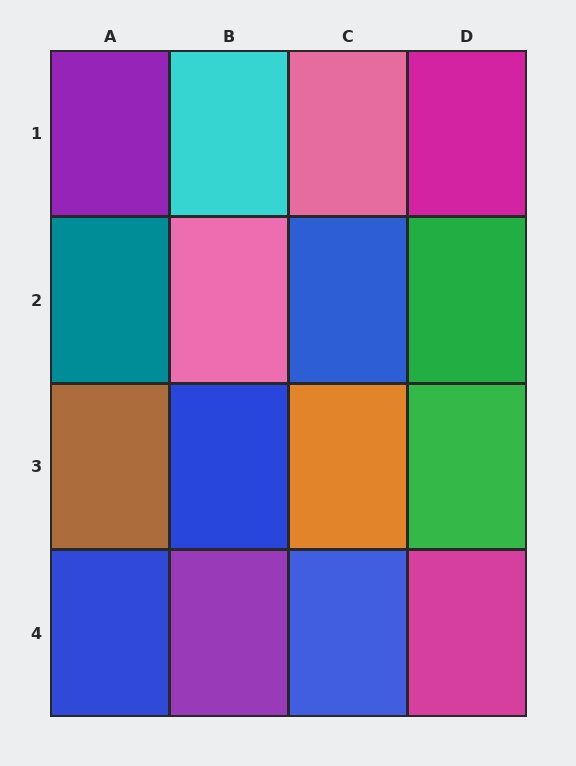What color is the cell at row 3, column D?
Green.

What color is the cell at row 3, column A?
Brown.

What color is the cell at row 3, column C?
Orange.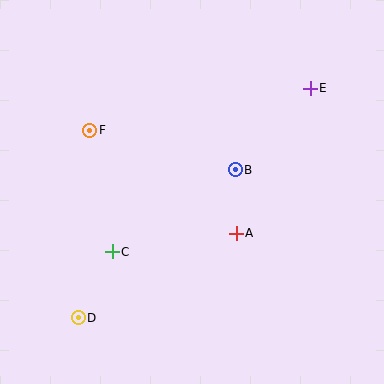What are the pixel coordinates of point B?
Point B is at (235, 170).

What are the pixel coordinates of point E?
Point E is at (310, 88).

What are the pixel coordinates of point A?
Point A is at (236, 233).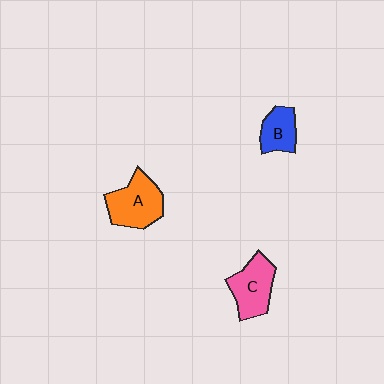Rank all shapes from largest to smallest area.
From largest to smallest: A (orange), C (pink), B (blue).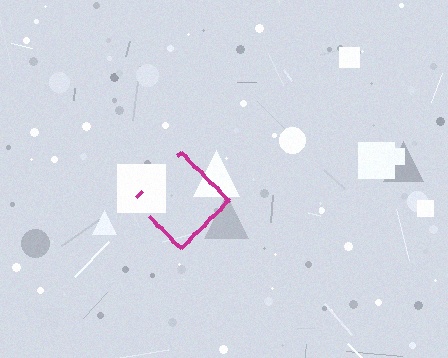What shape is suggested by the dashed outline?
The dashed outline suggests a diamond.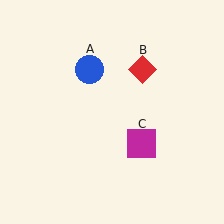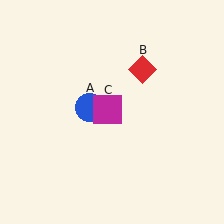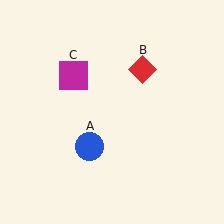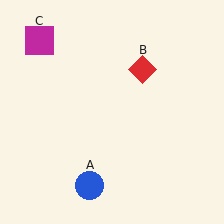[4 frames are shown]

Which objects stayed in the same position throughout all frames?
Red diamond (object B) remained stationary.